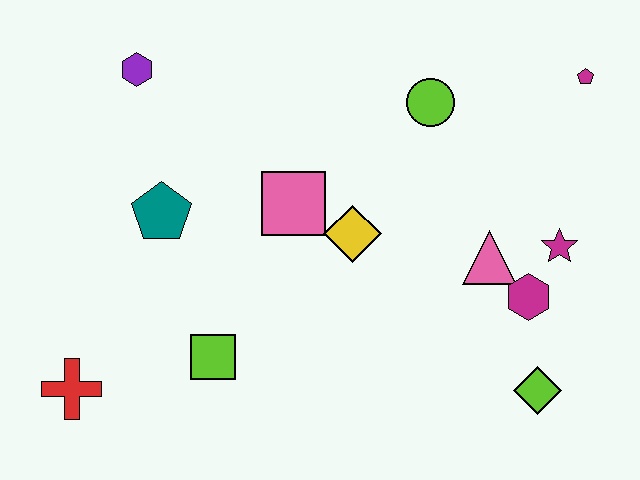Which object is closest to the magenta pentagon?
The lime circle is closest to the magenta pentagon.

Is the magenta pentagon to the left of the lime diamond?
No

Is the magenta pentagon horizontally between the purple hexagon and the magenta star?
No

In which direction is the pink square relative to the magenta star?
The pink square is to the left of the magenta star.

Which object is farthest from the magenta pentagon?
The red cross is farthest from the magenta pentagon.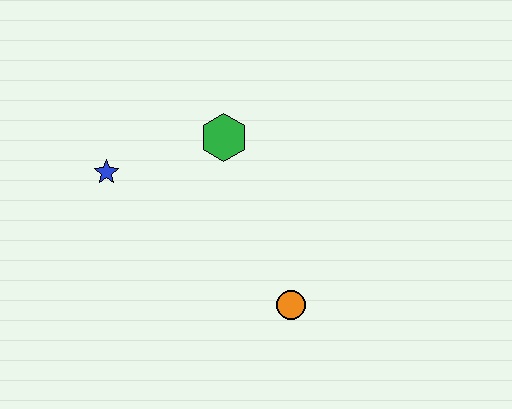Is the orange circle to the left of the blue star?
No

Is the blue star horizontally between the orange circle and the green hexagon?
No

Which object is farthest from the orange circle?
The blue star is farthest from the orange circle.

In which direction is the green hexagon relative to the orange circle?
The green hexagon is above the orange circle.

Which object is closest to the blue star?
The green hexagon is closest to the blue star.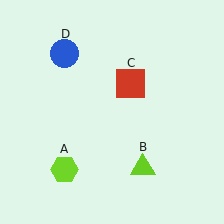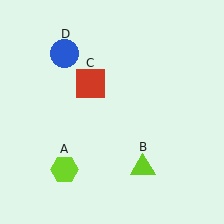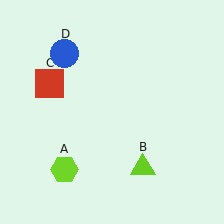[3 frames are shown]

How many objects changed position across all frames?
1 object changed position: red square (object C).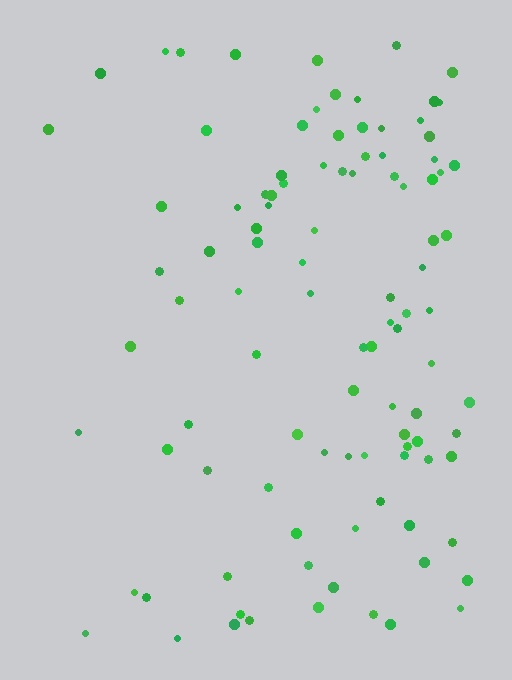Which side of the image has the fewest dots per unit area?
The left.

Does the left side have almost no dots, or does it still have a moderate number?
Still a moderate number, just noticeably fewer than the right.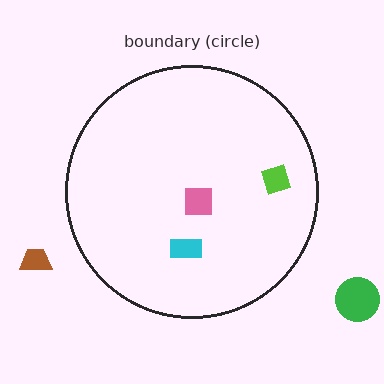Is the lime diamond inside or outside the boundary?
Inside.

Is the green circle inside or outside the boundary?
Outside.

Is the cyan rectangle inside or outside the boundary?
Inside.